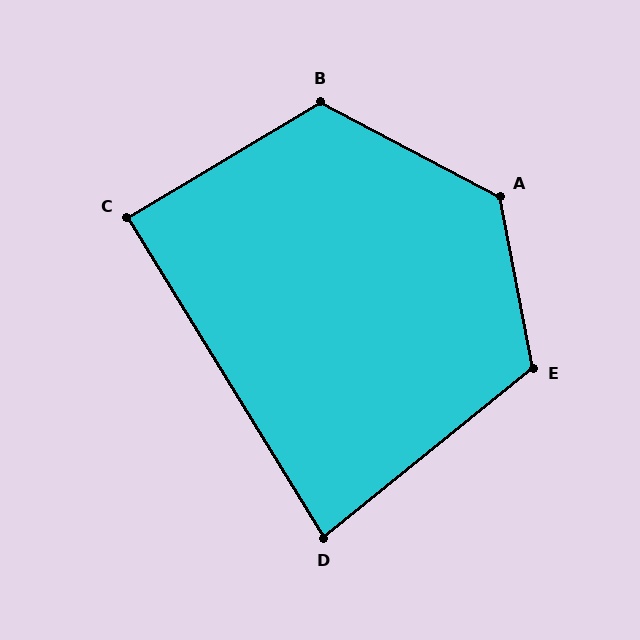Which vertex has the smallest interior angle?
D, at approximately 83 degrees.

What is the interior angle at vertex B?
Approximately 121 degrees (obtuse).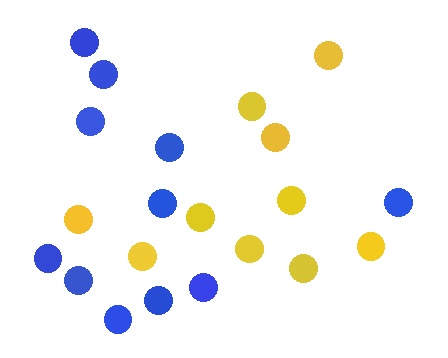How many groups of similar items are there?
There are 2 groups: one group of yellow circles (10) and one group of blue circles (11).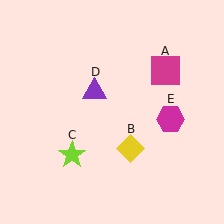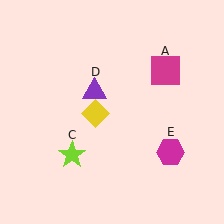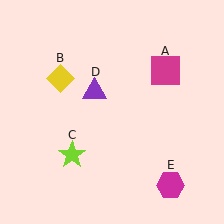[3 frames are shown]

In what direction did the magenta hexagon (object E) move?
The magenta hexagon (object E) moved down.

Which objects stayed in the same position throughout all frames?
Magenta square (object A) and lime star (object C) and purple triangle (object D) remained stationary.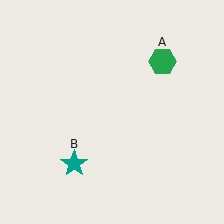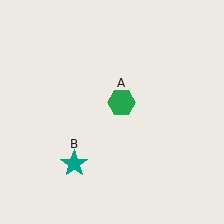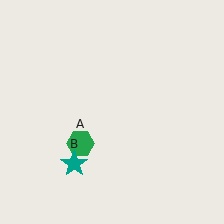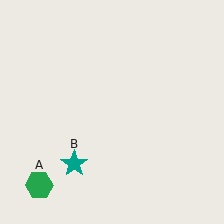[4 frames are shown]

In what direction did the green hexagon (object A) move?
The green hexagon (object A) moved down and to the left.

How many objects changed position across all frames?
1 object changed position: green hexagon (object A).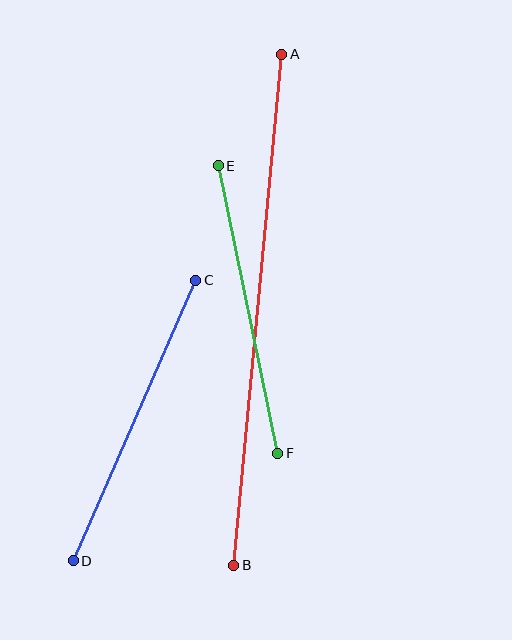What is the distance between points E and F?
The distance is approximately 294 pixels.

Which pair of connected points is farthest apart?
Points A and B are farthest apart.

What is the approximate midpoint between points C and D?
The midpoint is at approximately (135, 420) pixels.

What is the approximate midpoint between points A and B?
The midpoint is at approximately (258, 310) pixels.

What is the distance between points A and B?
The distance is approximately 513 pixels.